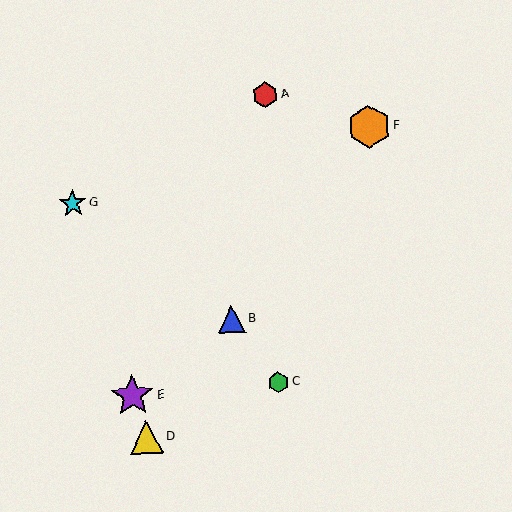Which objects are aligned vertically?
Objects A, C are aligned vertically.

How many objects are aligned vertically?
2 objects (A, C) are aligned vertically.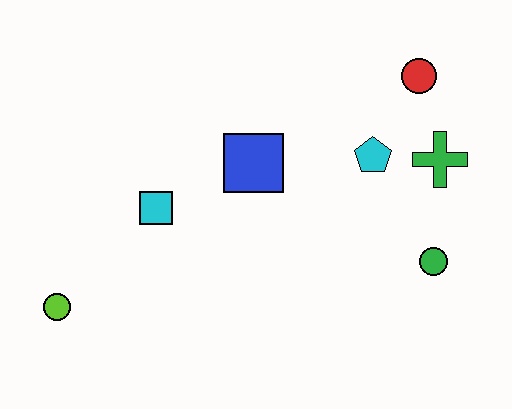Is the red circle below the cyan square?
No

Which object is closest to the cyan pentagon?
The green cross is closest to the cyan pentagon.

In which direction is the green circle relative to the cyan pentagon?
The green circle is below the cyan pentagon.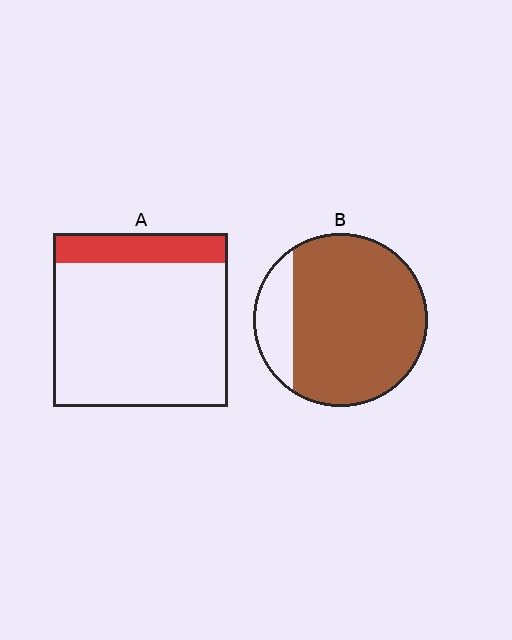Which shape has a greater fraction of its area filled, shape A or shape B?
Shape B.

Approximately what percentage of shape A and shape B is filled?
A is approximately 15% and B is approximately 85%.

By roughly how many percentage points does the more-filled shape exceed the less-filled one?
By roughly 65 percentage points (B over A).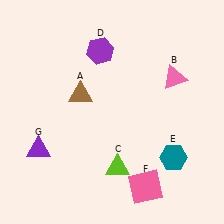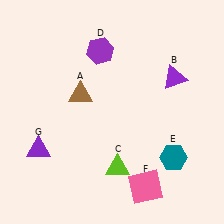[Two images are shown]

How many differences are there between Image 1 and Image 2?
There is 1 difference between the two images.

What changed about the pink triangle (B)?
In Image 1, B is pink. In Image 2, it changed to purple.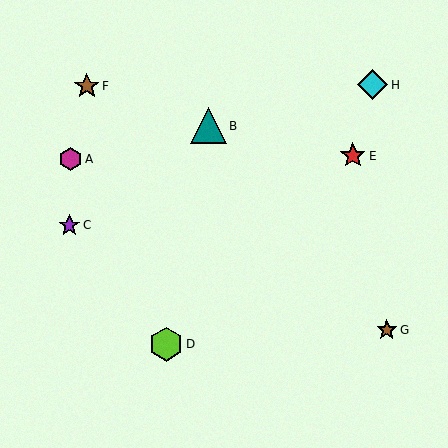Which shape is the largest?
The teal triangle (labeled B) is the largest.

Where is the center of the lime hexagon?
The center of the lime hexagon is at (166, 344).